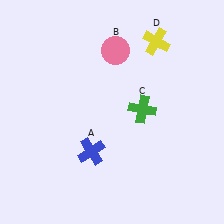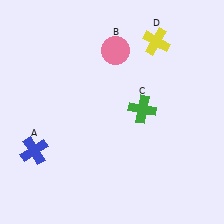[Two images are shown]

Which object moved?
The blue cross (A) moved left.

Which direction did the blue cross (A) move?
The blue cross (A) moved left.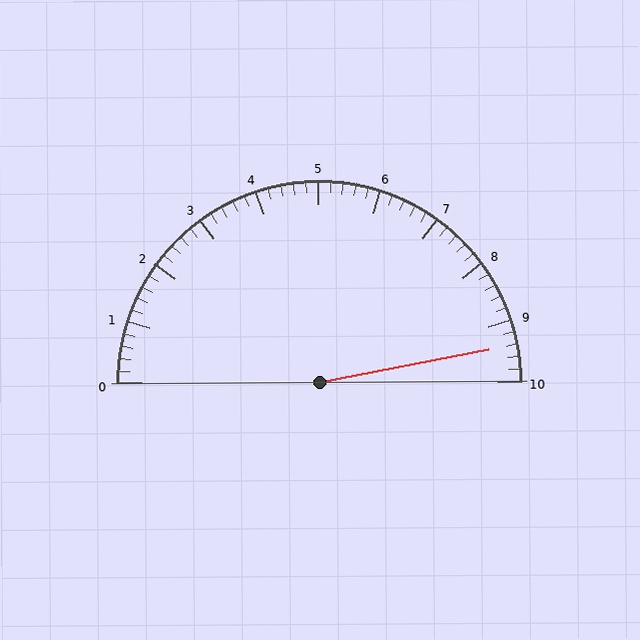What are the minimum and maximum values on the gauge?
The gauge ranges from 0 to 10.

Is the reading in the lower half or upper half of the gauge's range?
The reading is in the upper half of the range (0 to 10).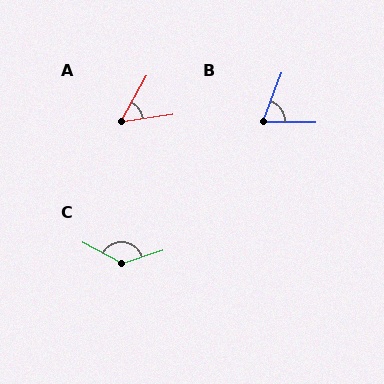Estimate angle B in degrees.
Approximately 69 degrees.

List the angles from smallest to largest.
A (52°), B (69°), C (133°).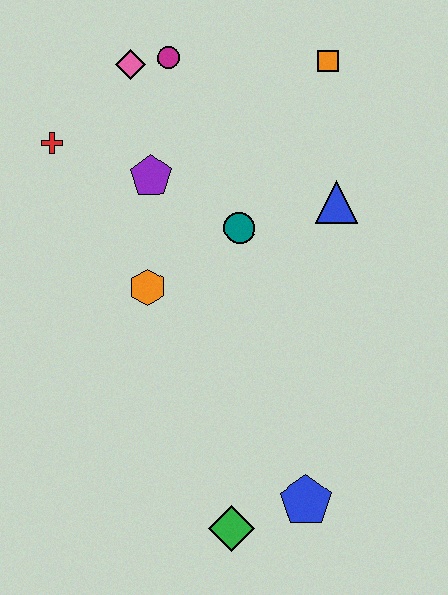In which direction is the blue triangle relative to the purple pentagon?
The blue triangle is to the right of the purple pentagon.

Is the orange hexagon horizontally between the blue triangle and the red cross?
Yes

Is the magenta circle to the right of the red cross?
Yes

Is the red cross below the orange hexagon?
No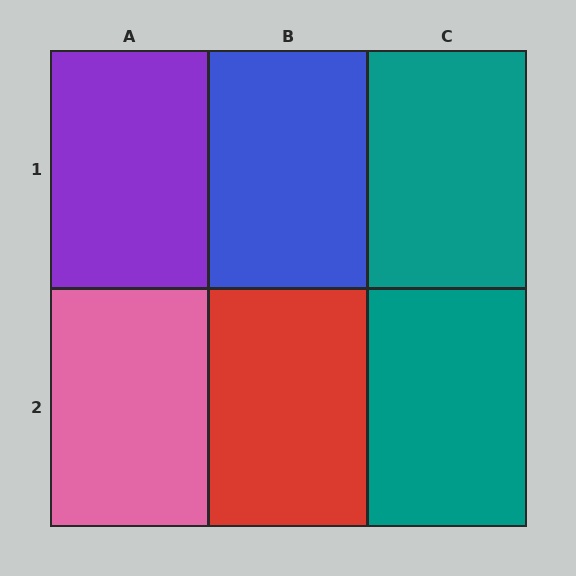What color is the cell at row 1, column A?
Purple.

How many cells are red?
1 cell is red.